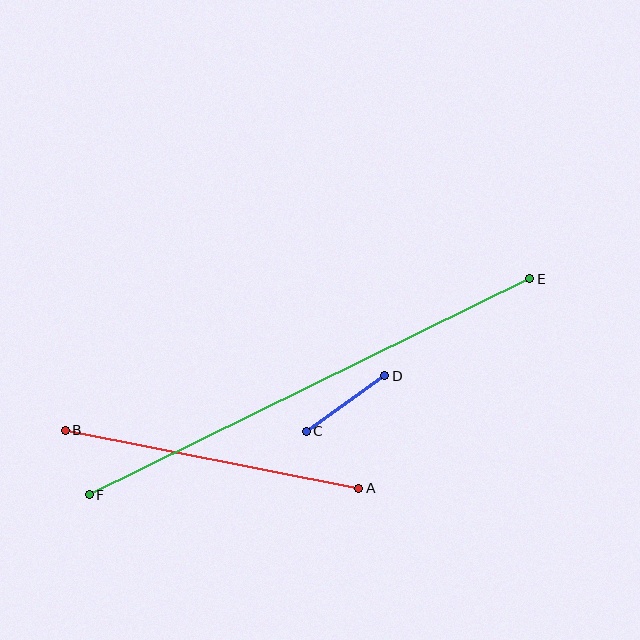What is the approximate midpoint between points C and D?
The midpoint is at approximately (346, 403) pixels.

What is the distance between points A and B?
The distance is approximately 299 pixels.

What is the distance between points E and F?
The distance is approximately 491 pixels.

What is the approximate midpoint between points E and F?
The midpoint is at approximately (310, 387) pixels.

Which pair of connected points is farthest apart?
Points E and F are farthest apart.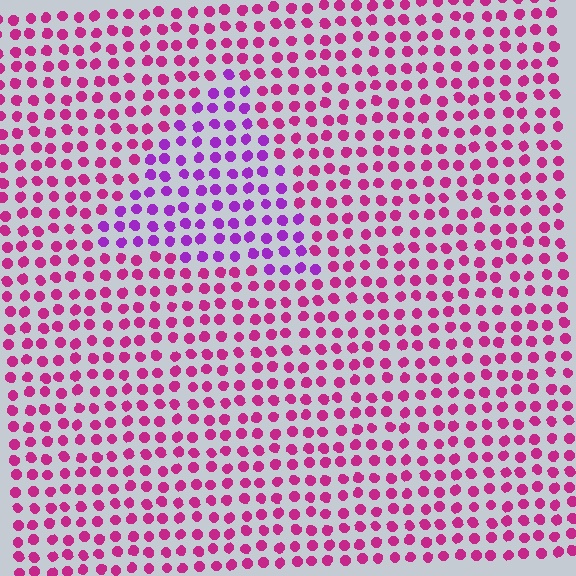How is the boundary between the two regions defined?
The boundary is defined purely by a slight shift in hue (about 37 degrees). Spacing, size, and orientation are identical on both sides.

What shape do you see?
I see a triangle.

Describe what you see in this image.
The image is filled with small magenta elements in a uniform arrangement. A triangle-shaped region is visible where the elements are tinted to a slightly different hue, forming a subtle color boundary.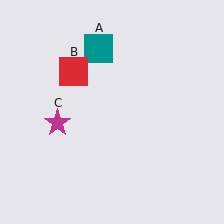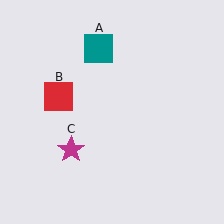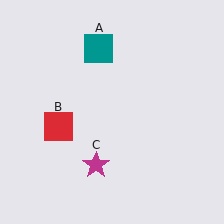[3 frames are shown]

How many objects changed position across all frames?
2 objects changed position: red square (object B), magenta star (object C).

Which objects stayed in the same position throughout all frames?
Teal square (object A) remained stationary.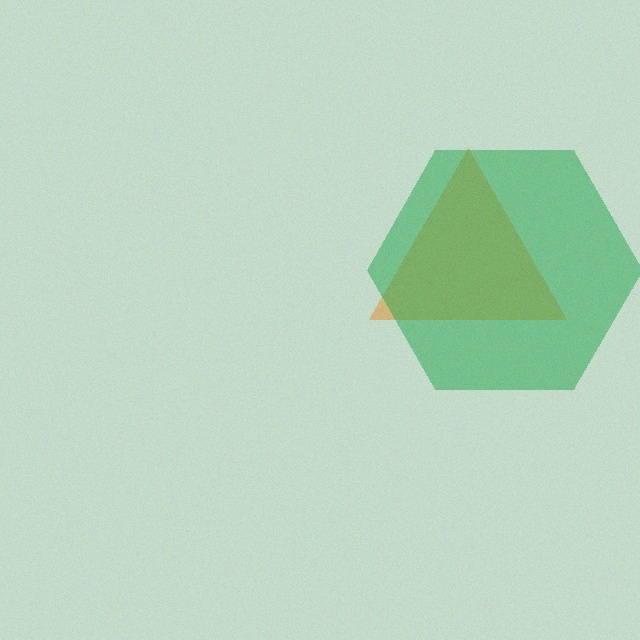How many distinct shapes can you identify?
There are 2 distinct shapes: an orange triangle, a green hexagon.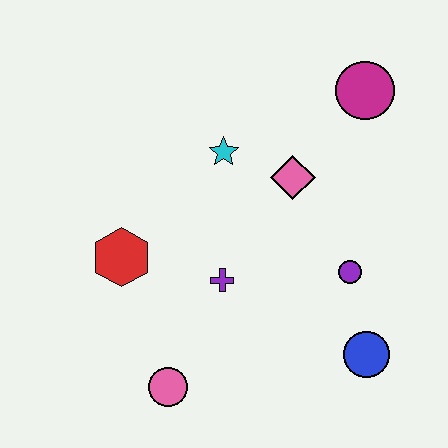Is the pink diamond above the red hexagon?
Yes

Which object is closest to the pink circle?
The purple cross is closest to the pink circle.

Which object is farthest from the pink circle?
The magenta circle is farthest from the pink circle.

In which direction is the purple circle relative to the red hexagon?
The purple circle is to the right of the red hexagon.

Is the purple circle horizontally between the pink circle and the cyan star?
No